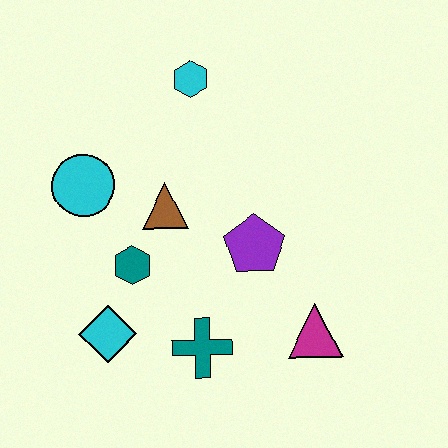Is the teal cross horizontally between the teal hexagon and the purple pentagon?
Yes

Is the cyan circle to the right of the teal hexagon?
No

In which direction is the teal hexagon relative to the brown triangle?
The teal hexagon is below the brown triangle.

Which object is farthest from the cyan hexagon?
The magenta triangle is farthest from the cyan hexagon.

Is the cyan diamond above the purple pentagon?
No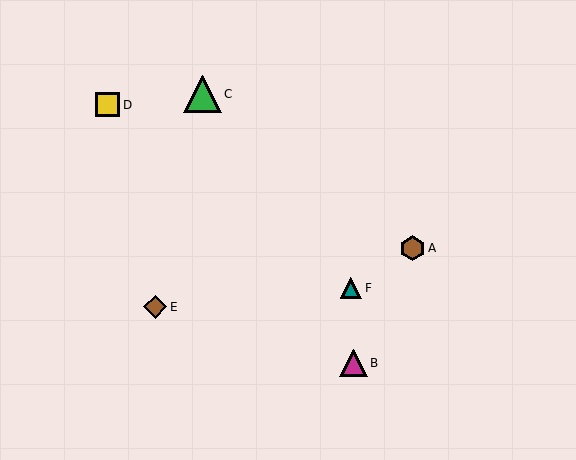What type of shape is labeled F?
Shape F is a teal triangle.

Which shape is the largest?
The green triangle (labeled C) is the largest.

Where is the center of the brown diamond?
The center of the brown diamond is at (155, 307).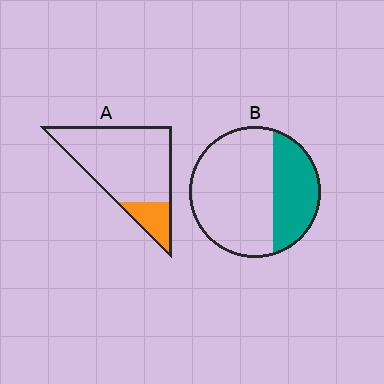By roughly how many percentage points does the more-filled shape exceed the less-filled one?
By roughly 15 percentage points (B over A).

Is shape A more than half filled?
No.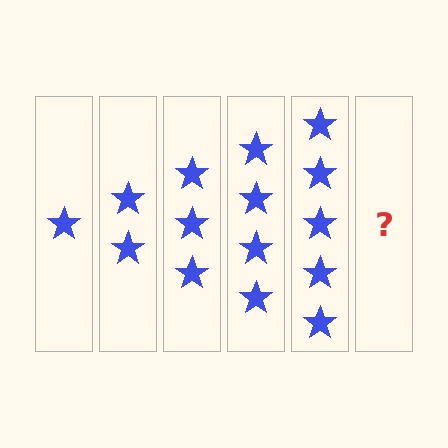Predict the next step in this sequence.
The next step is 6 stars.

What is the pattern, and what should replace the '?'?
The pattern is that each step adds one more star. The '?' should be 6 stars.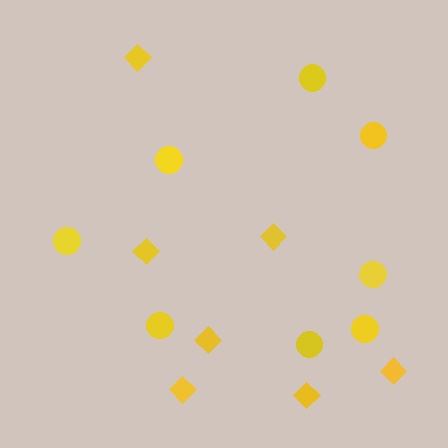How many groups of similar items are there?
There are 2 groups: one group of diamonds (7) and one group of circles (8).